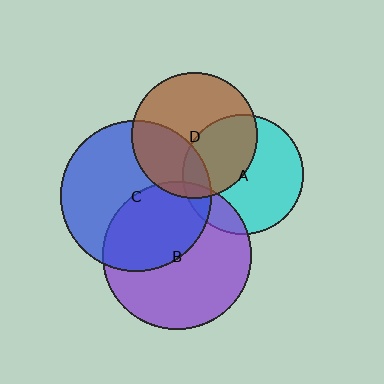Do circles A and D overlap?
Yes.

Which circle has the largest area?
Circle C (blue).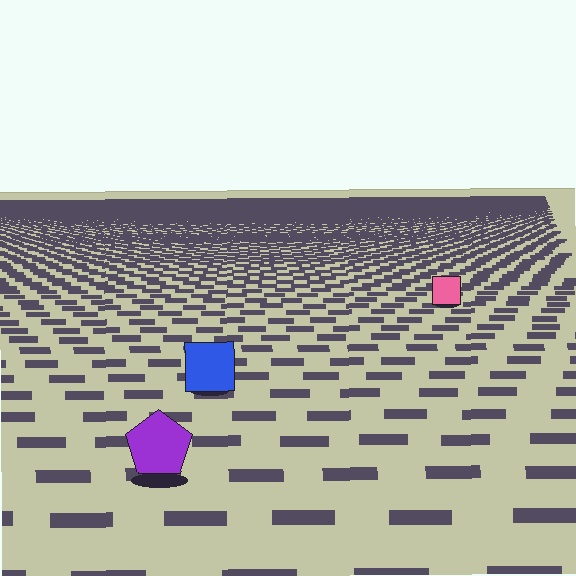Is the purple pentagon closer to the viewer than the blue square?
Yes. The purple pentagon is closer — you can tell from the texture gradient: the ground texture is coarser near it.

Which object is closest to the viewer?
The purple pentagon is closest. The texture marks near it are larger and more spread out.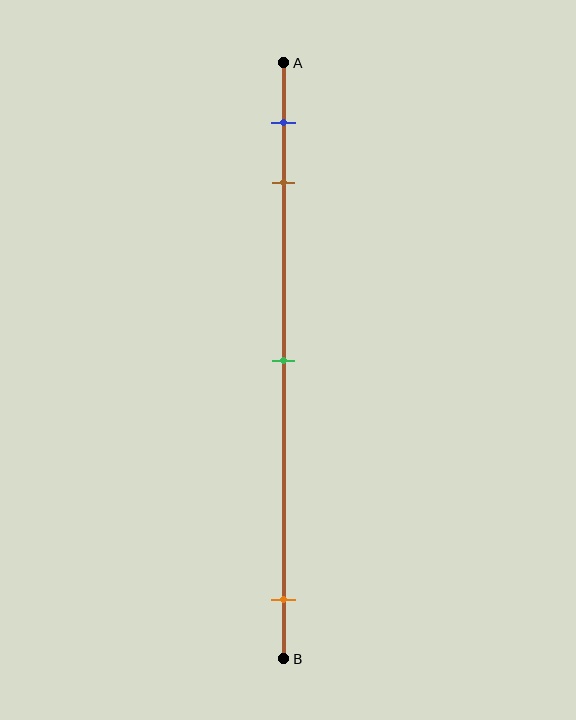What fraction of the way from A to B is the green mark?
The green mark is approximately 50% (0.5) of the way from A to B.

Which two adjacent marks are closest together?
The blue and brown marks are the closest adjacent pair.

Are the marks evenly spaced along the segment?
No, the marks are not evenly spaced.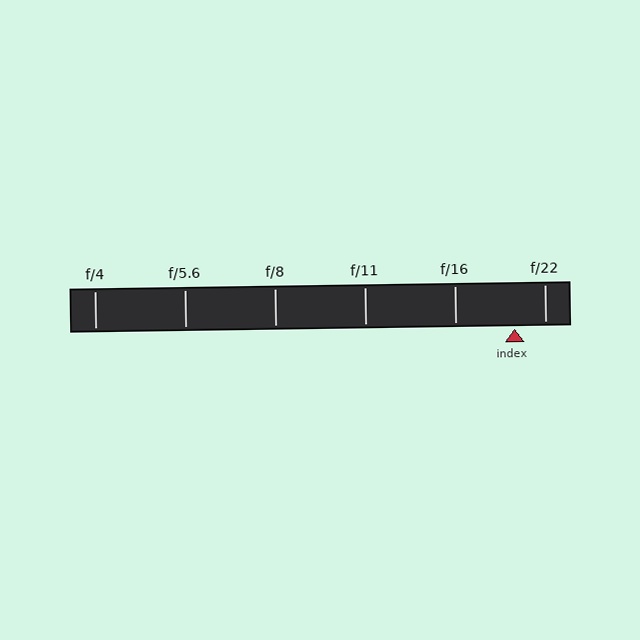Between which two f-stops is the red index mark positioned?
The index mark is between f/16 and f/22.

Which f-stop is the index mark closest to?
The index mark is closest to f/22.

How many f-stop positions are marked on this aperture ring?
There are 6 f-stop positions marked.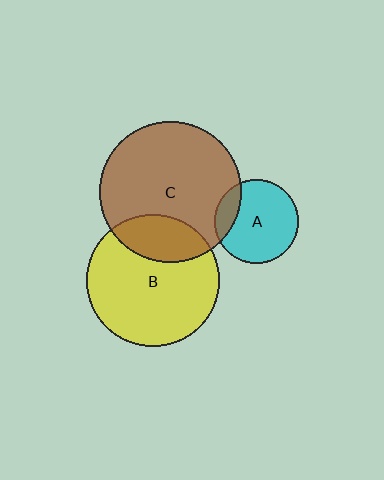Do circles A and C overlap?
Yes.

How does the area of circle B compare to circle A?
Approximately 2.5 times.